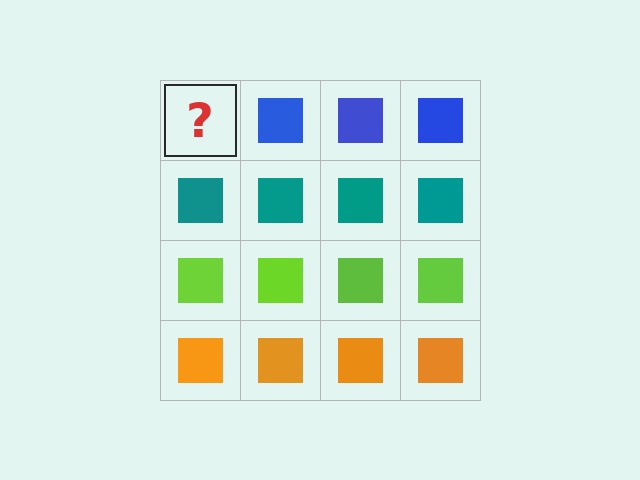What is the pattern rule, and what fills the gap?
The rule is that each row has a consistent color. The gap should be filled with a blue square.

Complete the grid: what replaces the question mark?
The question mark should be replaced with a blue square.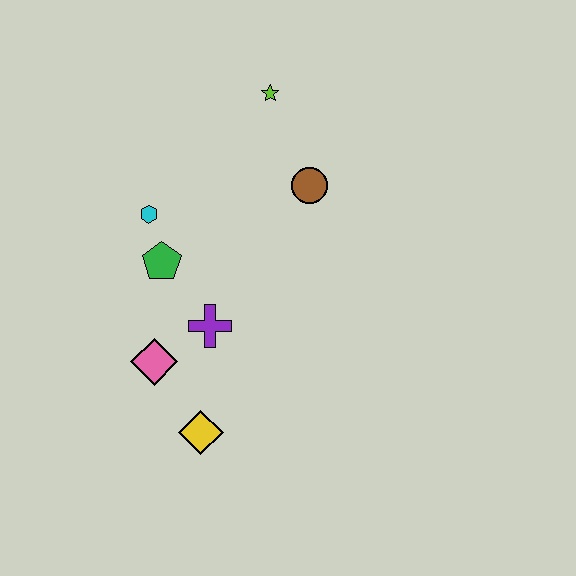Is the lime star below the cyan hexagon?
No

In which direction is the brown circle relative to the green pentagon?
The brown circle is to the right of the green pentagon.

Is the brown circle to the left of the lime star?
No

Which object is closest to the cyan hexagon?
The green pentagon is closest to the cyan hexagon.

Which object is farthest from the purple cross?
The lime star is farthest from the purple cross.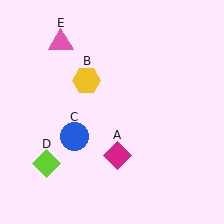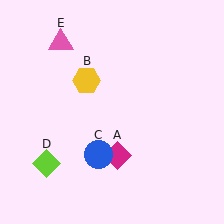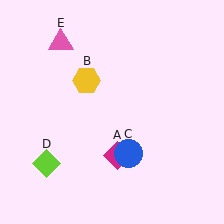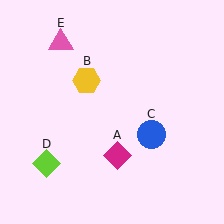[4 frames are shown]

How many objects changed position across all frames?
1 object changed position: blue circle (object C).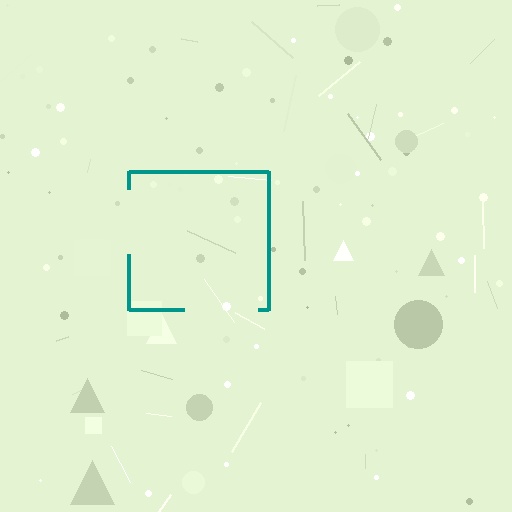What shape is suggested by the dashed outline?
The dashed outline suggests a square.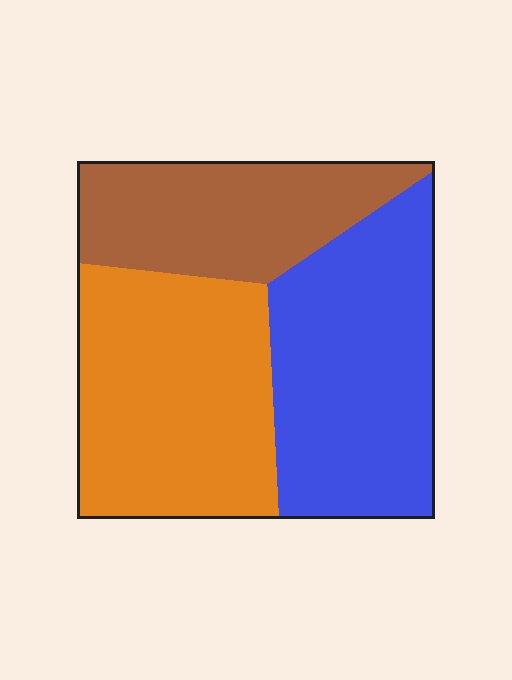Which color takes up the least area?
Brown, at roughly 25%.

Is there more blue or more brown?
Blue.